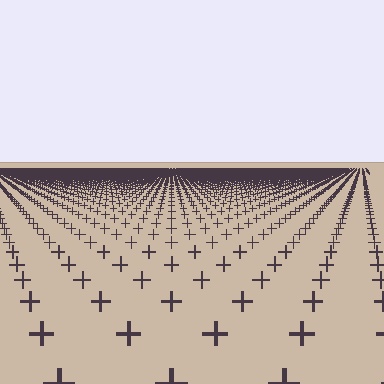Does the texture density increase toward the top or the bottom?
Density increases toward the top.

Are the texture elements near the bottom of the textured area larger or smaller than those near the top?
Larger. Near the bottom, elements are closer to the viewer and appear at a bigger on-screen size.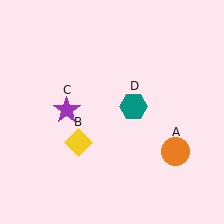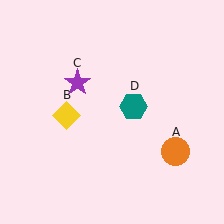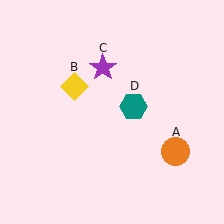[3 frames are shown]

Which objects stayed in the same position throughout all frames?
Orange circle (object A) and teal hexagon (object D) remained stationary.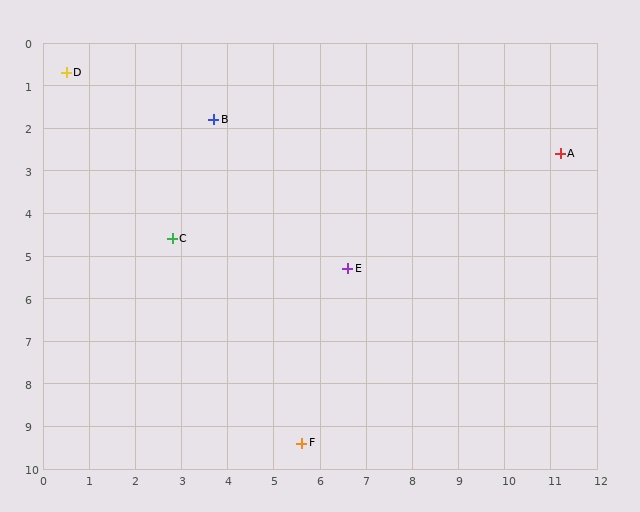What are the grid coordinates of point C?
Point C is at approximately (2.8, 4.6).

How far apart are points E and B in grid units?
Points E and B are about 4.5 grid units apart.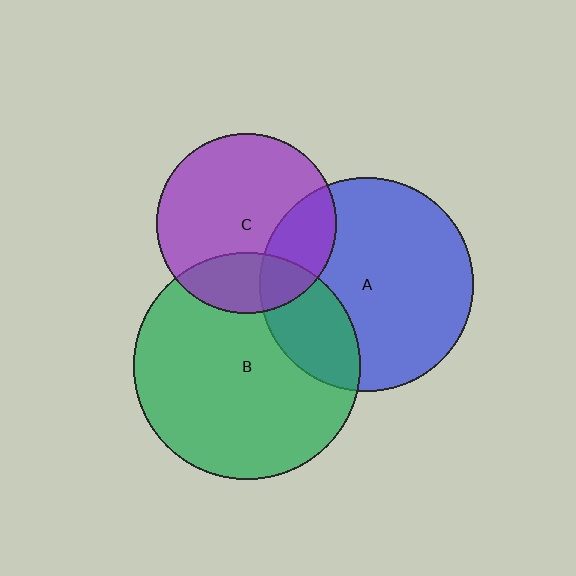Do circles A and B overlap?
Yes.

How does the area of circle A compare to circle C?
Approximately 1.4 times.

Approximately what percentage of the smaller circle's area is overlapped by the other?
Approximately 25%.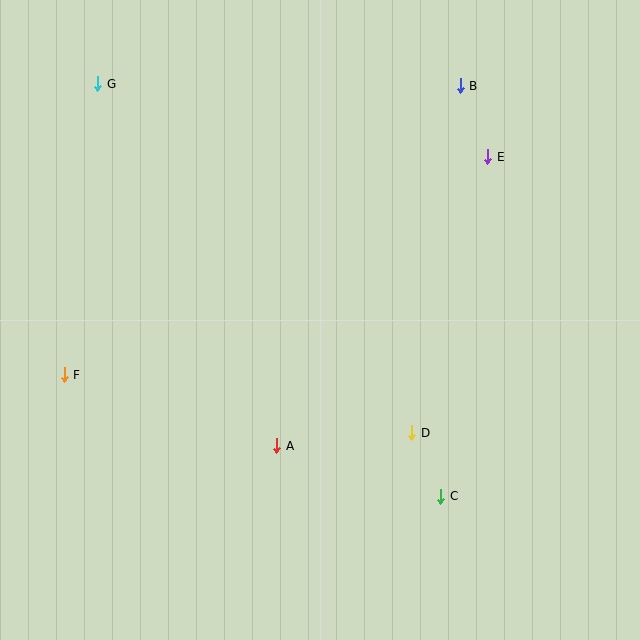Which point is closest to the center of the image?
Point A at (277, 446) is closest to the center.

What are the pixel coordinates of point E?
Point E is at (488, 157).